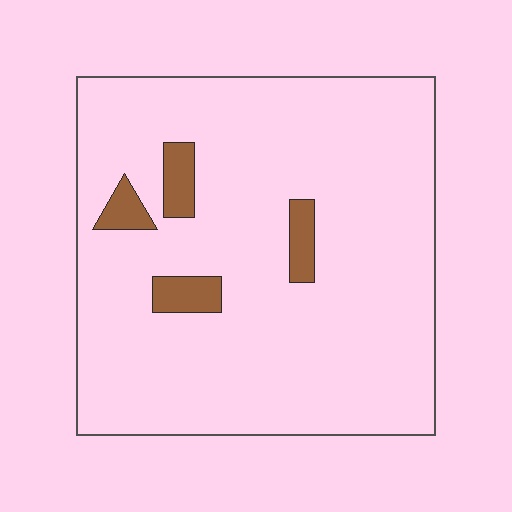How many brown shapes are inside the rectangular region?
4.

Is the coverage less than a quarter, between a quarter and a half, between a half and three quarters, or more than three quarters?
Less than a quarter.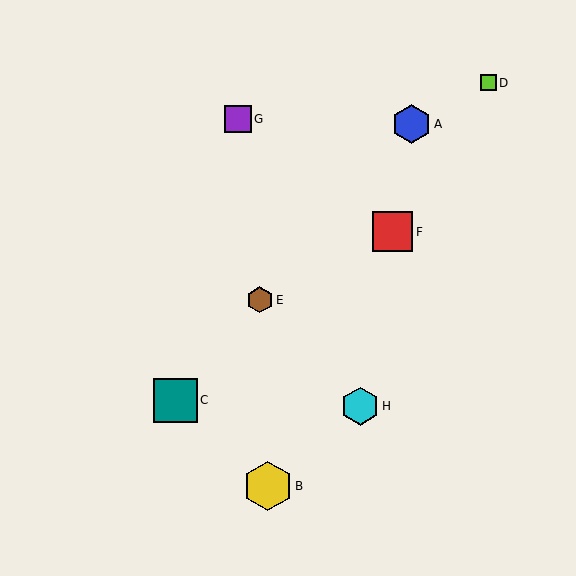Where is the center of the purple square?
The center of the purple square is at (238, 119).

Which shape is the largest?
The yellow hexagon (labeled B) is the largest.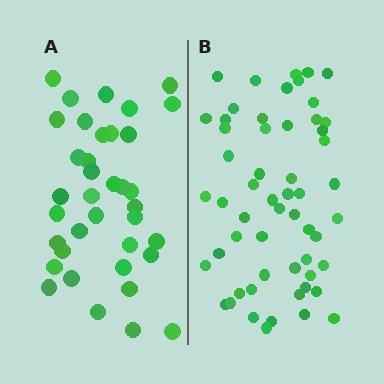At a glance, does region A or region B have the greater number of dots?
Region B (the right region) has more dots.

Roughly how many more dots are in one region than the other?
Region B has approximately 20 more dots than region A.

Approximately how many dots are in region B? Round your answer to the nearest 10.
About 60 dots. (The exact count is 56, which rounds to 60.)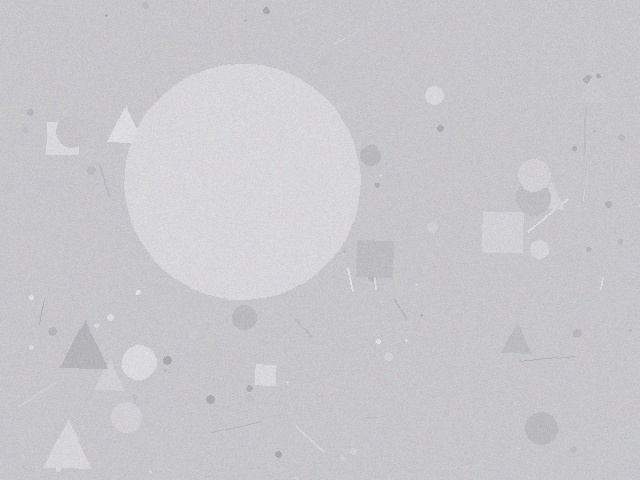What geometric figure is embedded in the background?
A circle is embedded in the background.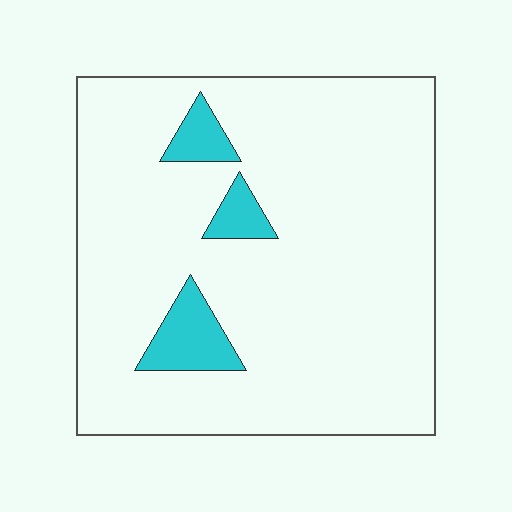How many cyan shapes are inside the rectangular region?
3.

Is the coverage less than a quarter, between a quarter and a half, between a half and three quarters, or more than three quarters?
Less than a quarter.